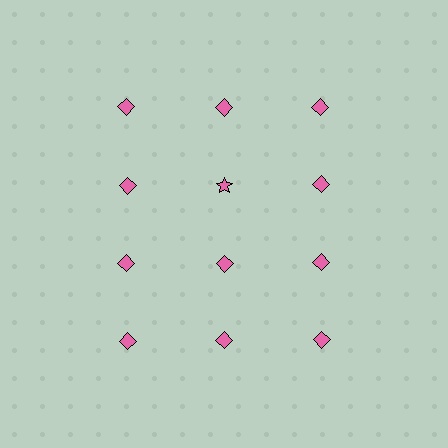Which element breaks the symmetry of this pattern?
The pink star in the second row, second from left column breaks the symmetry. All other shapes are pink diamonds.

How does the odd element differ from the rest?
It has a different shape: star instead of diamond.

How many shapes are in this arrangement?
There are 12 shapes arranged in a grid pattern.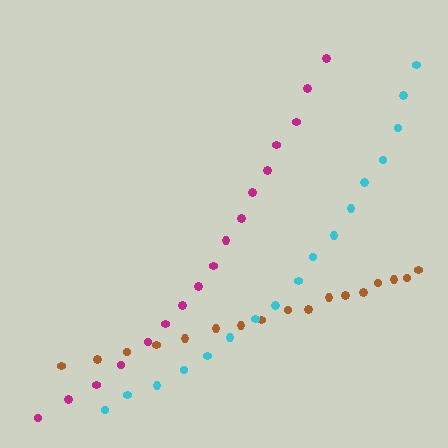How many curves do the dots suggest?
There are 3 distinct paths.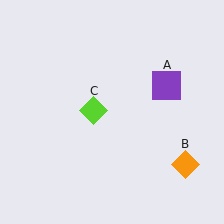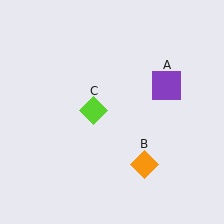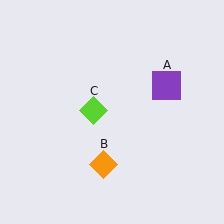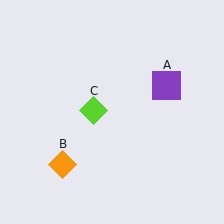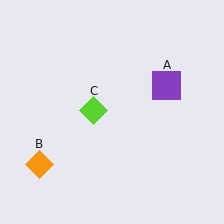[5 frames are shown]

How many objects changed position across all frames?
1 object changed position: orange diamond (object B).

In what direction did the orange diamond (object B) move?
The orange diamond (object B) moved left.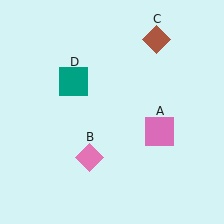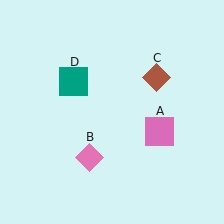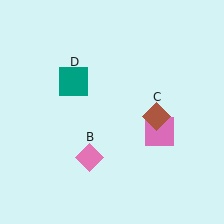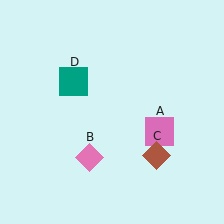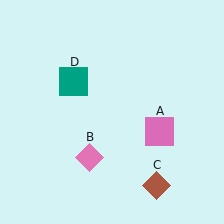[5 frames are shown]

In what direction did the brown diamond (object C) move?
The brown diamond (object C) moved down.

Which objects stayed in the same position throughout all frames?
Pink square (object A) and pink diamond (object B) and teal square (object D) remained stationary.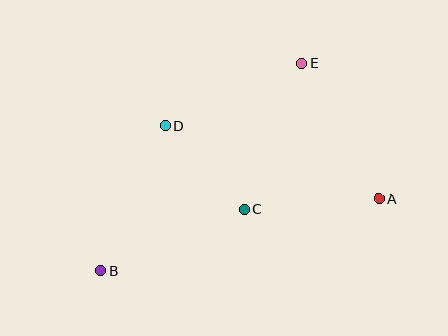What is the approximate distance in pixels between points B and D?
The distance between B and D is approximately 159 pixels.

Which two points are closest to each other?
Points C and D are closest to each other.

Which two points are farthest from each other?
Points B and E are farthest from each other.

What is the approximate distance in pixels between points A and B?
The distance between A and B is approximately 287 pixels.